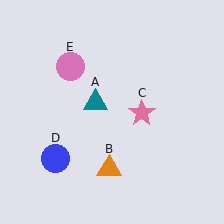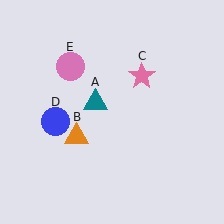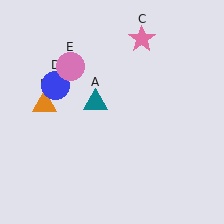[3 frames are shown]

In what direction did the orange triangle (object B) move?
The orange triangle (object B) moved up and to the left.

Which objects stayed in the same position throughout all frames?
Teal triangle (object A) and pink circle (object E) remained stationary.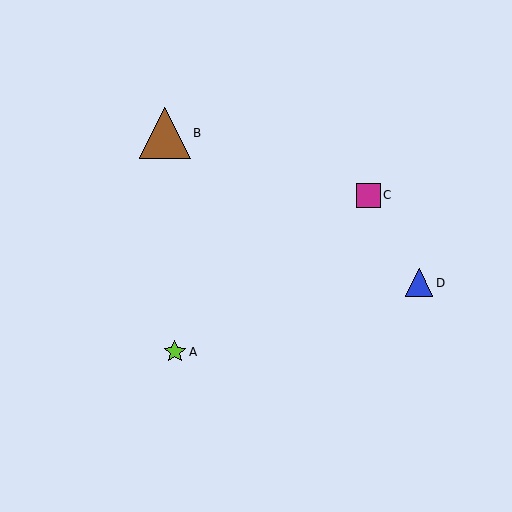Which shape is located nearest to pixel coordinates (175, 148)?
The brown triangle (labeled B) at (165, 133) is nearest to that location.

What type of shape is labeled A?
Shape A is a lime star.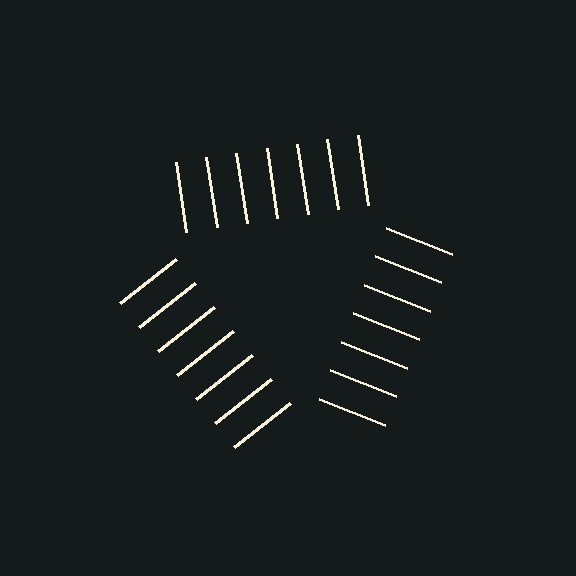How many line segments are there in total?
21 — 7 along each of the 3 edges.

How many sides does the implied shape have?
3 sides — the line-ends trace a triangle.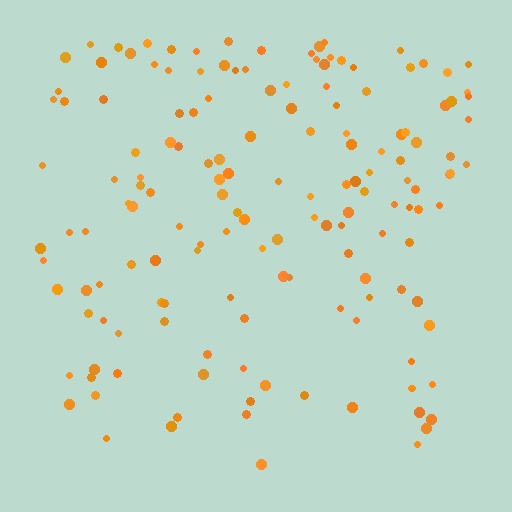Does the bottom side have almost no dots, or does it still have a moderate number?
Still a moderate number, just noticeably fewer than the top.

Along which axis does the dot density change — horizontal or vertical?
Vertical.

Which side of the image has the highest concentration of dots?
The top.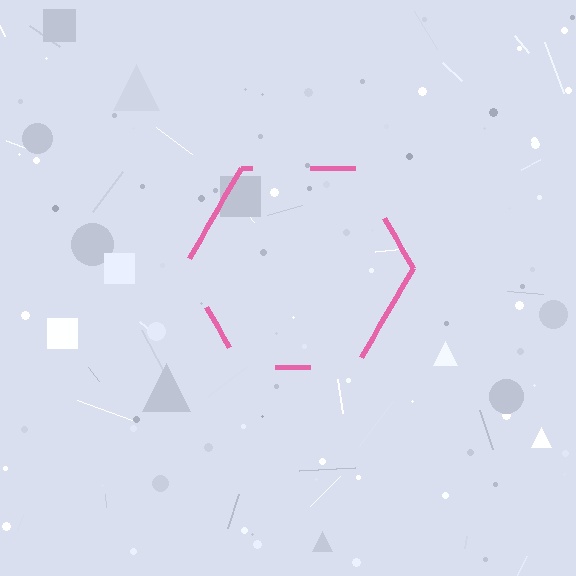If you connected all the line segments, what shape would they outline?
They would outline a hexagon.